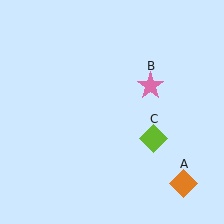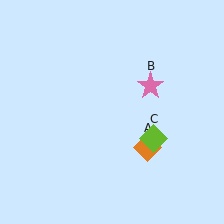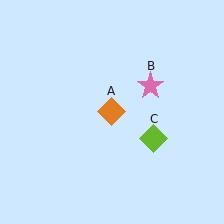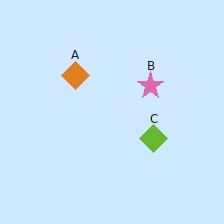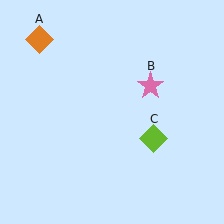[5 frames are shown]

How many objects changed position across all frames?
1 object changed position: orange diamond (object A).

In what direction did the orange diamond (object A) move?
The orange diamond (object A) moved up and to the left.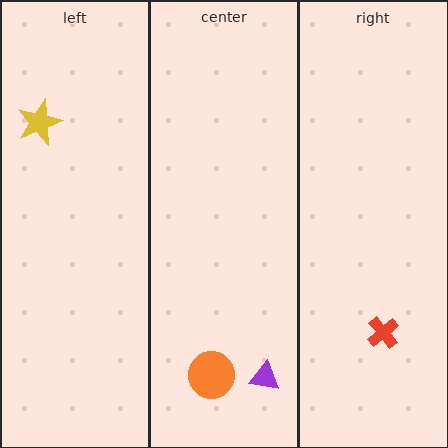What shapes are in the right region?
The red cross.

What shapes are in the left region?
The yellow star.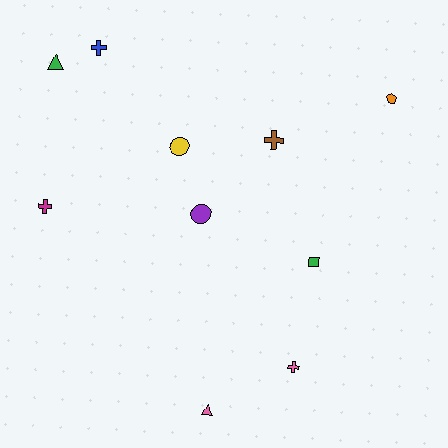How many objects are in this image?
There are 10 objects.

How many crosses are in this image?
There are 4 crosses.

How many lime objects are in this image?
There are no lime objects.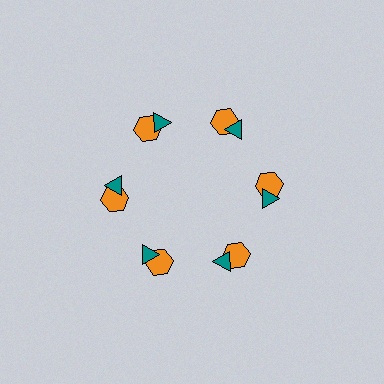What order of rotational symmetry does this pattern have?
This pattern has 6-fold rotational symmetry.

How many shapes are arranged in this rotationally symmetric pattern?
There are 12 shapes, arranged in 6 groups of 2.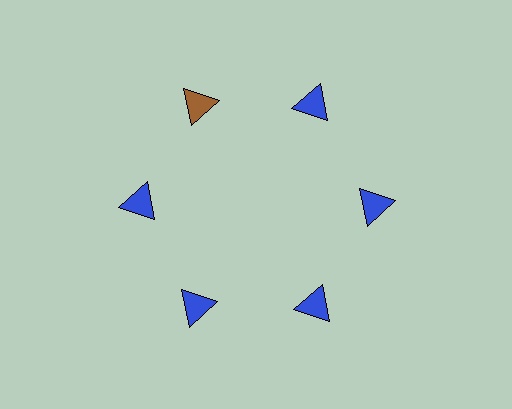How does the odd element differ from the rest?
It has a different color: brown instead of blue.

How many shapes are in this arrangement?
There are 6 shapes arranged in a ring pattern.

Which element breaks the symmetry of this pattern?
The brown triangle at roughly the 11 o'clock position breaks the symmetry. All other shapes are blue triangles.